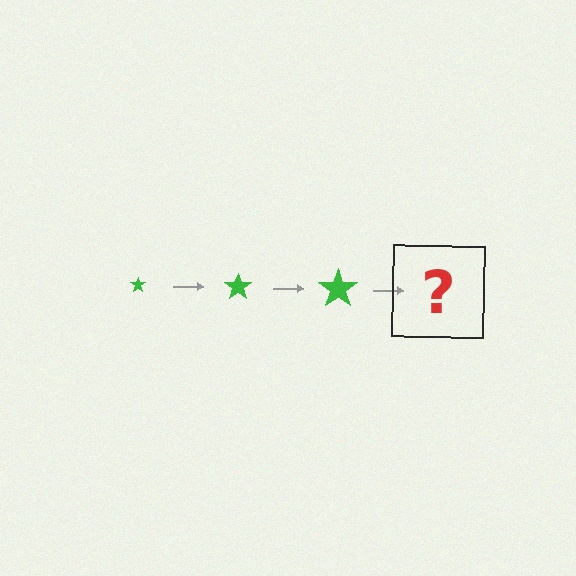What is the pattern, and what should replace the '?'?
The pattern is that the star gets progressively larger each step. The '?' should be a green star, larger than the previous one.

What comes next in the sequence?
The next element should be a green star, larger than the previous one.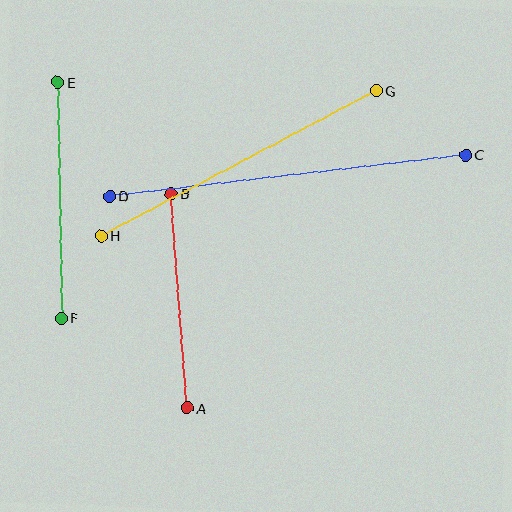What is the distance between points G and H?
The distance is approximately 311 pixels.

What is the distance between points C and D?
The distance is approximately 358 pixels.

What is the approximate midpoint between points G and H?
The midpoint is at approximately (239, 163) pixels.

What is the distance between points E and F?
The distance is approximately 235 pixels.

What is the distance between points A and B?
The distance is approximately 215 pixels.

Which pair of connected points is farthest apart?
Points C and D are farthest apart.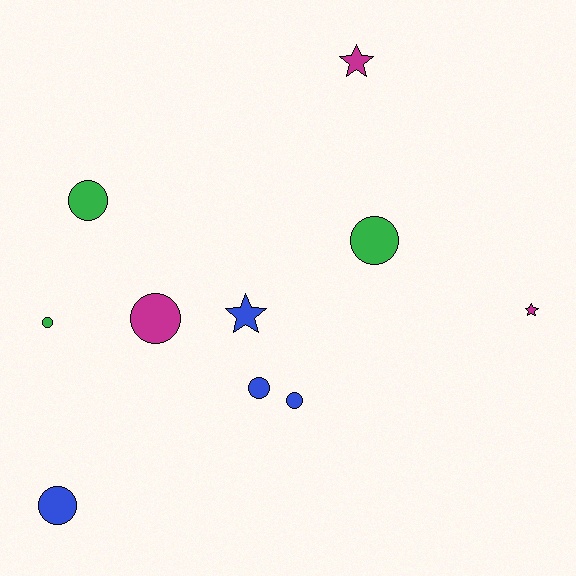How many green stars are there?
There are no green stars.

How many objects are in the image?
There are 10 objects.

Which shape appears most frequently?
Circle, with 7 objects.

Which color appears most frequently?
Blue, with 4 objects.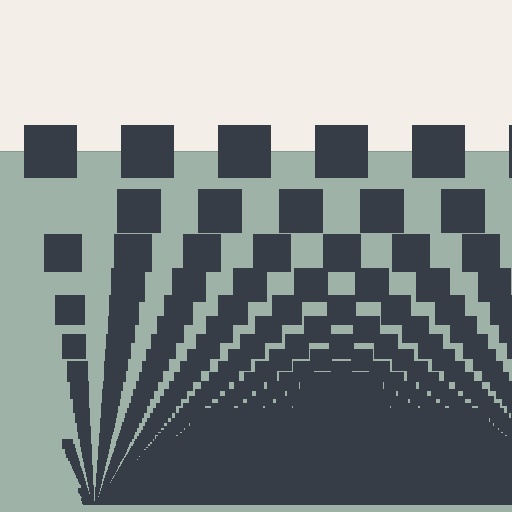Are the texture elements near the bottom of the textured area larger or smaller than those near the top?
Smaller. The gradient is inverted — elements near the bottom are smaller and denser.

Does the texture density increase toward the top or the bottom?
Density increases toward the bottom.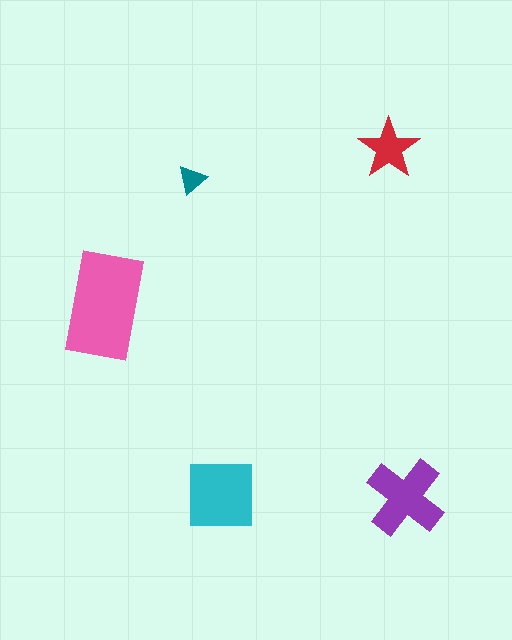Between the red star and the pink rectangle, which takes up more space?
The pink rectangle.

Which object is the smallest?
The teal triangle.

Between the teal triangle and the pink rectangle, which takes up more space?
The pink rectangle.